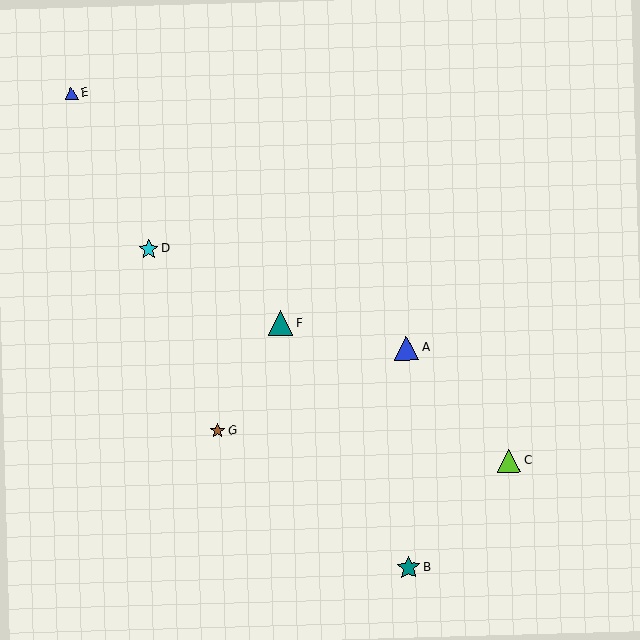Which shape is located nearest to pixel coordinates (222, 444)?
The brown star (labeled G) at (217, 431) is nearest to that location.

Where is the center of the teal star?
The center of the teal star is at (408, 567).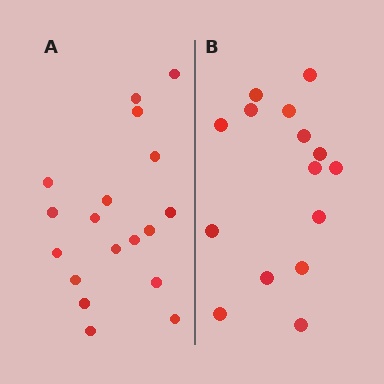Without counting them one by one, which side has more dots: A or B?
Region A (the left region) has more dots.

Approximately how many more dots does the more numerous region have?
Region A has just a few more — roughly 2 or 3 more dots than region B.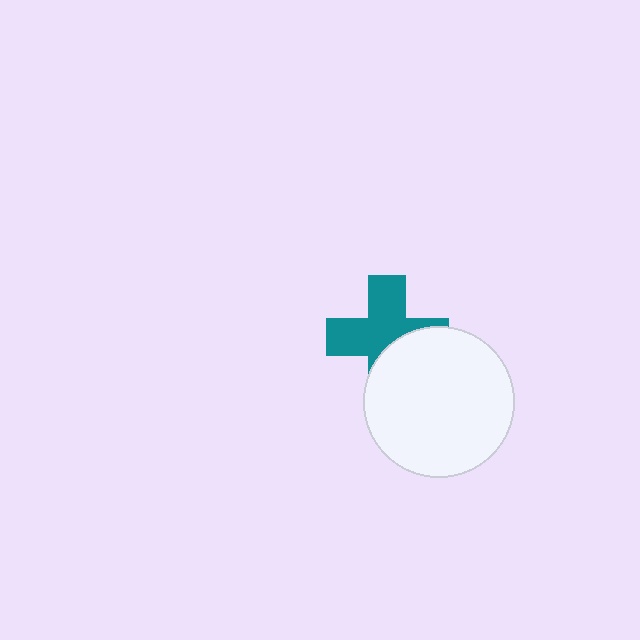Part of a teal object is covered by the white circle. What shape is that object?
It is a cross.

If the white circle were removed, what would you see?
You would see the complete teal cross.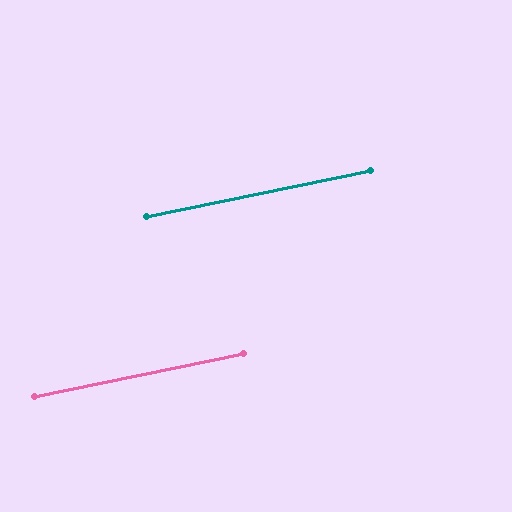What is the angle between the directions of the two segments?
Approximately 0 degrees.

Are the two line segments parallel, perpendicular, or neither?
Parallel — their directions differ by only 0.3°.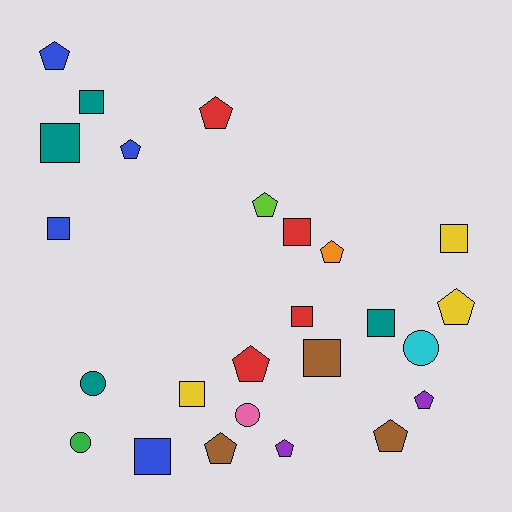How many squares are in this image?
There are 10 squares.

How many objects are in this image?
There are 25 objects.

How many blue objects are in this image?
There are 4 blue objects.